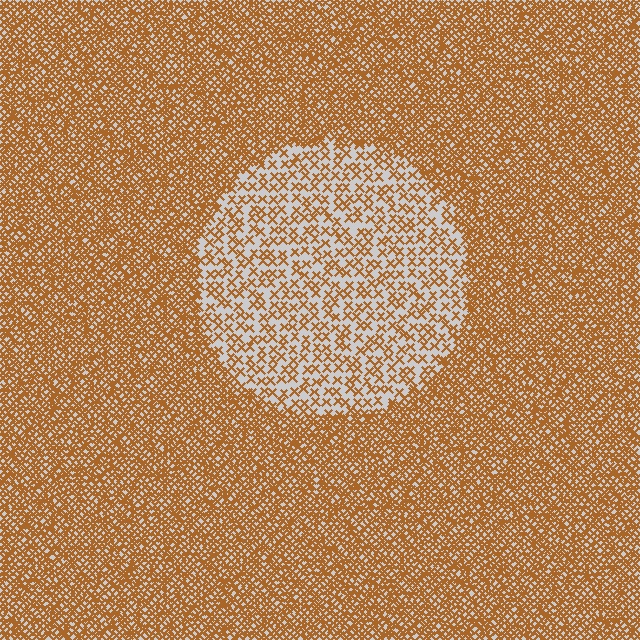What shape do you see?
I see a circle.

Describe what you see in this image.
The image contains small brown elements arranged at two different densities. A circle-shaped region is visible where the elements are less densely packed than the surrounding area.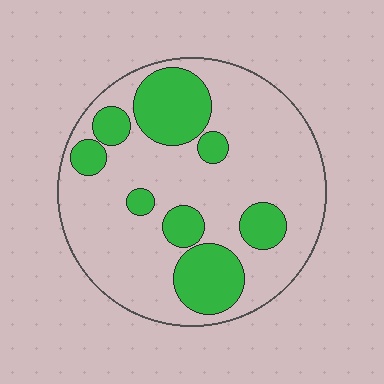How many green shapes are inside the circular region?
8.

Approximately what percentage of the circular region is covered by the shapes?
Approximately 30%.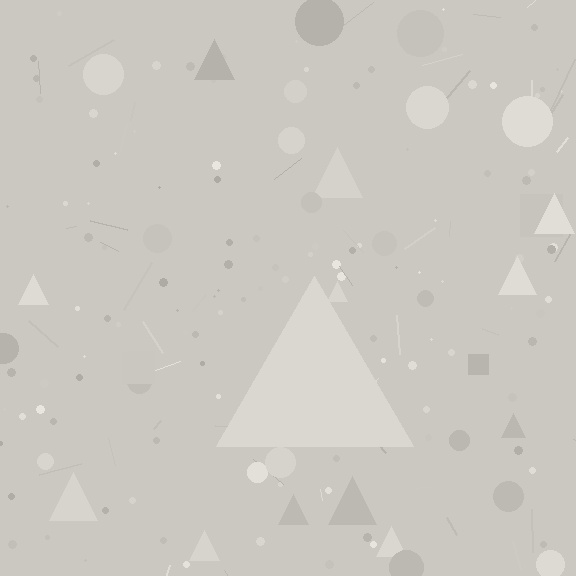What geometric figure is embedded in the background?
A triangle is embedded in the background.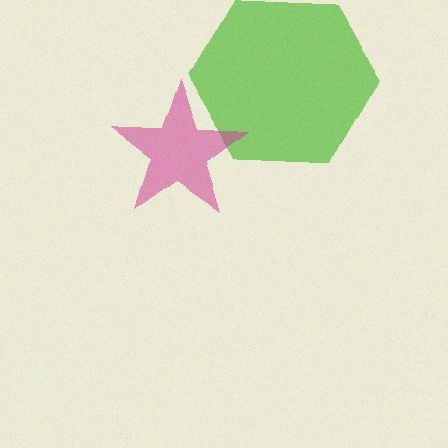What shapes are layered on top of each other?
The layered shapes are: a lime hexagon, a magenta star.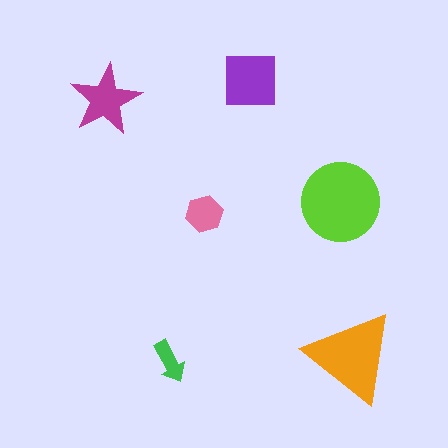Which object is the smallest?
The green arrow.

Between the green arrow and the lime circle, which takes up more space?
The lime circle.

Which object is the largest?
The lime circle.